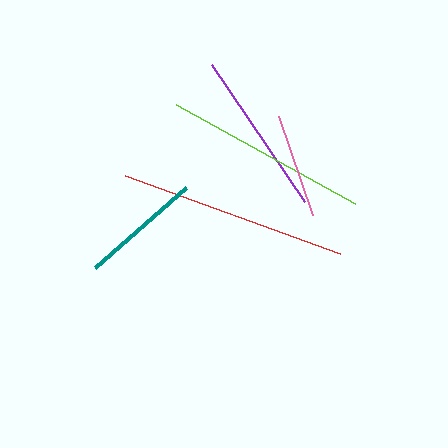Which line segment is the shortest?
The pink line is the shortest at approximately 105 pixels.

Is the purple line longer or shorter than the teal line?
The purple line is longer than the teal line.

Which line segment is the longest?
The red line is the longest at approximately 229 pixels.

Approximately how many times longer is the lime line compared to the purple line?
The lime line is approximately 1.2 times the length of the purple line.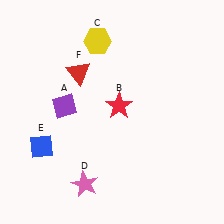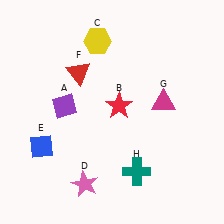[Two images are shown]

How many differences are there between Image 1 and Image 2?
There are 2 differences between the two images.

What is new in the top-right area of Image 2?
A magenta triangle (G) was added in the top-right area of Image 2.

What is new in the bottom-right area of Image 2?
A teal cross (H) was added in the bottom-right area of Image 2.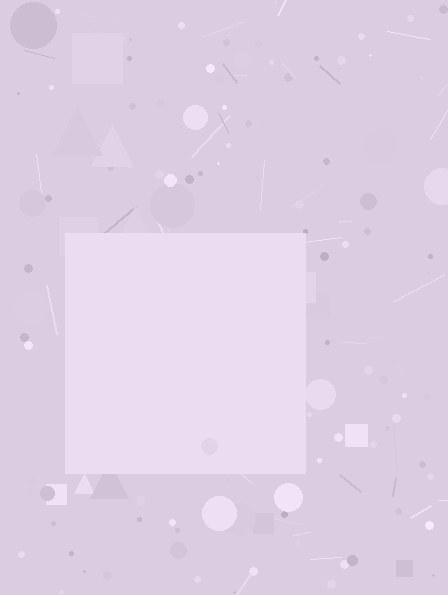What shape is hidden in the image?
A square is hidden in the image.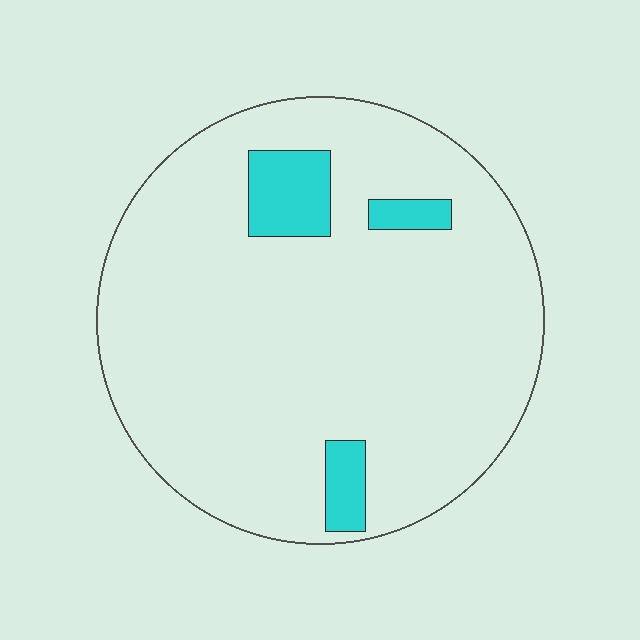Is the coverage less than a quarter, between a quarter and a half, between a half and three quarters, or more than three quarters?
Less than a quarter.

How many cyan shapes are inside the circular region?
3.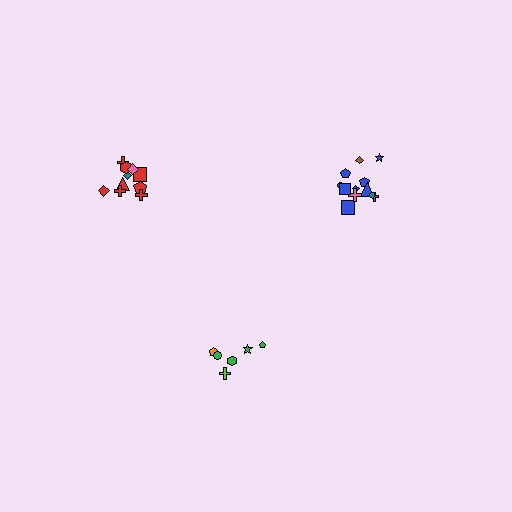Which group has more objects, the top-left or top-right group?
The top-right group.